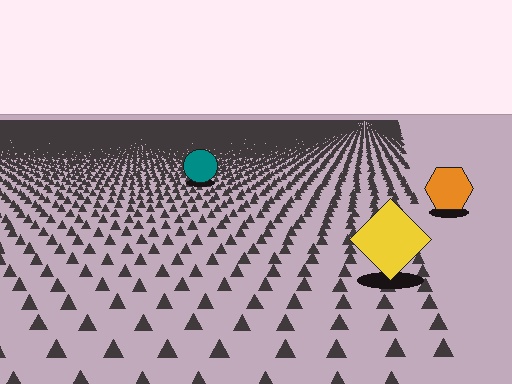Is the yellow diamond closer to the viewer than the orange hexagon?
Yes. The yellow diamond is closer — you can tell from the texture gradient: the ground texture is coarser near it.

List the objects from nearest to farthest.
From nearest to farthest: the yellow diamond, the orange hexagon, the teal circle.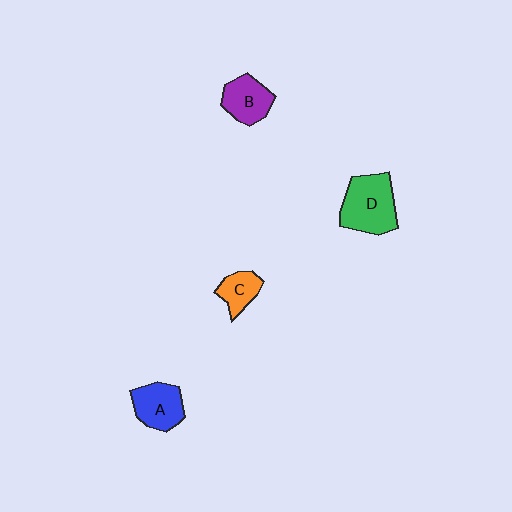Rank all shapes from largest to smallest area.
From largest to smallest: D (green), A (blue), B (purple), C (orange).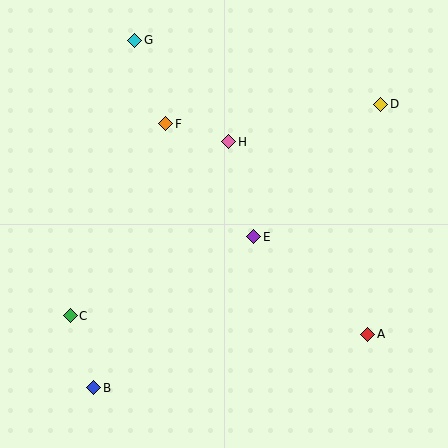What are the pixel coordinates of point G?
Point G is at (135, 40).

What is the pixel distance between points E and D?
The distance between E and D is 183 pixels.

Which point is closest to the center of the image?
Point E at (254, 237) is closest to the center.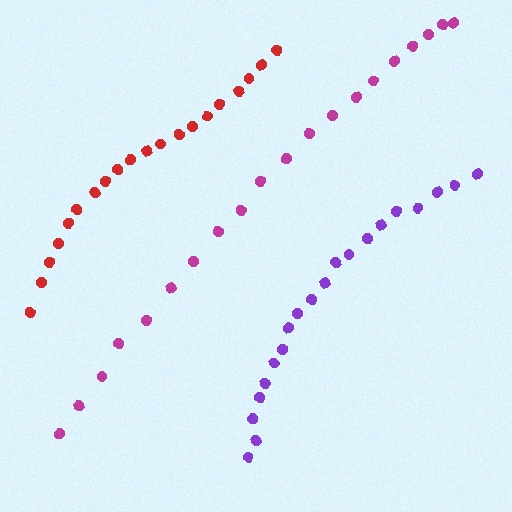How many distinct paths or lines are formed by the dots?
There are 3 distinct paths.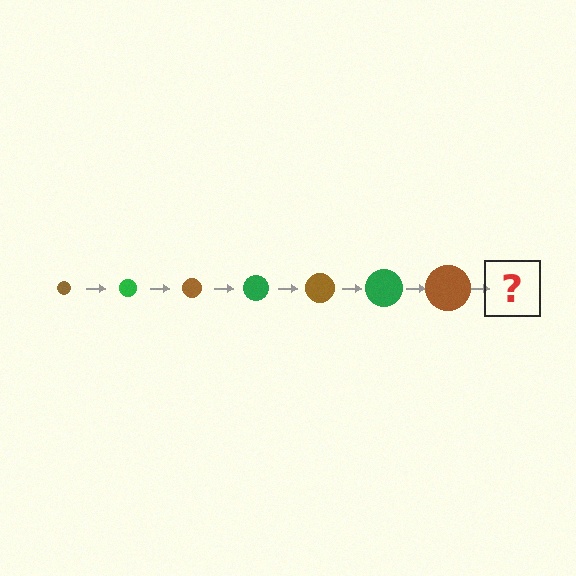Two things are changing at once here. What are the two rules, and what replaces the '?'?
The two rules are that the circle grows larger each step and the color cycles through brown and green. The '?' should be a green circle, larger than the previous one.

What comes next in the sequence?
The next element should be a green circle, larger than the previous one.